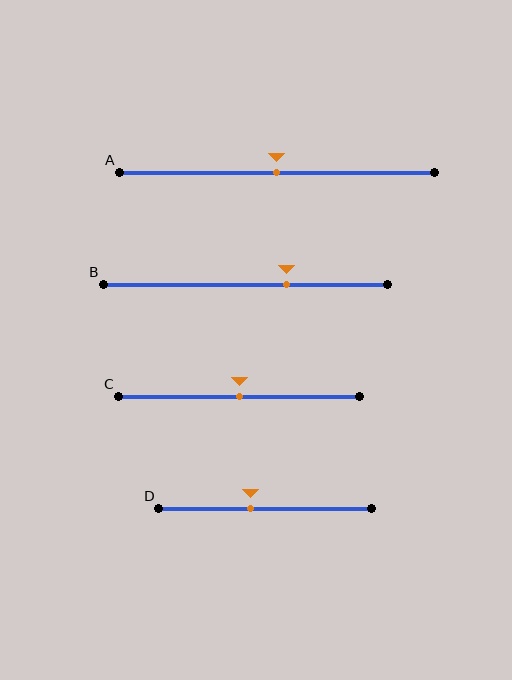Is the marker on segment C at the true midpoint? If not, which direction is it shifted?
Yes, the marker on segment C is at the true midpoint.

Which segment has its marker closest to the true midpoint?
Segment A has its marker closest to the true midpoint.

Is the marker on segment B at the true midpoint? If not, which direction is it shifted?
No, the marker on segment B is shifted to the right by about 14% of the segment length.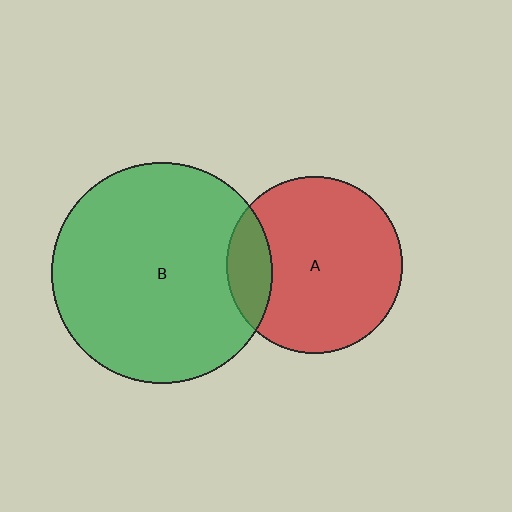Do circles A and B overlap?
Yes.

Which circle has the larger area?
Circle B (green).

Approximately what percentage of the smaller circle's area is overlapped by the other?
Approximately 15%.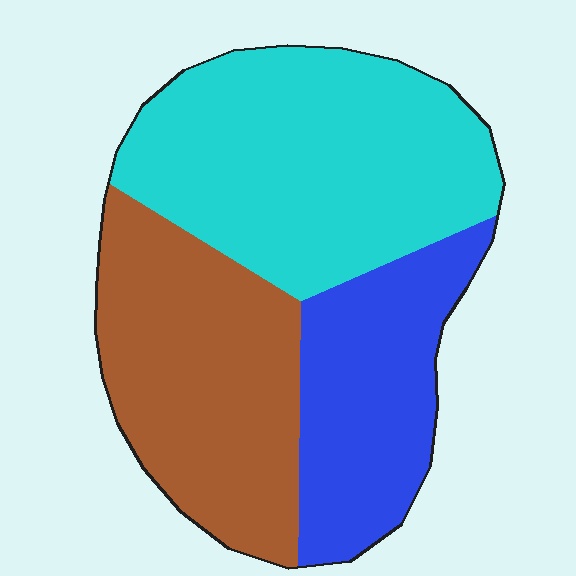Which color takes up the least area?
Blue, at roughly 25%.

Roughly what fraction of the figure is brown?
Brown takes up about one third (1/3) of the figure.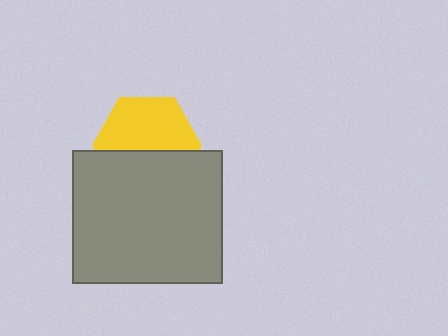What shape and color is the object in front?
The object in front is a gray rectangle.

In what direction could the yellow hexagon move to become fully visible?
The yellow hexagon could move up. That would shift it out from behind the gray rectangle entirely.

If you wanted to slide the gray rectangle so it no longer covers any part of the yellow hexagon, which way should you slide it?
Slide it down — that is the most direct way to separate the two shapes.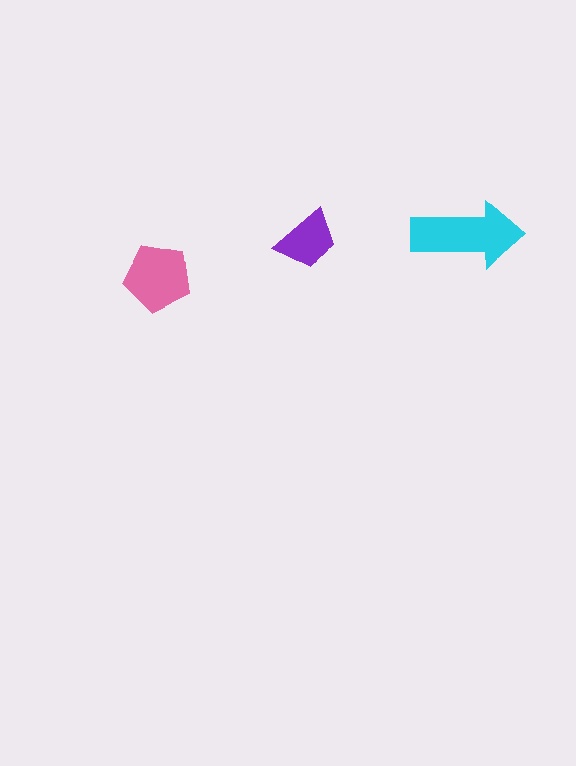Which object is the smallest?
The purple trapezoid.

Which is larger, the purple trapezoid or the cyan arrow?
The cyan arrow.